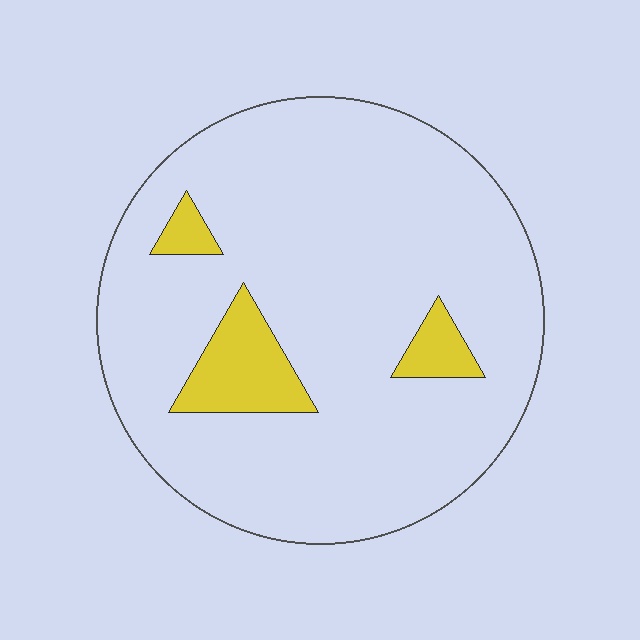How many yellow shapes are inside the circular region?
3.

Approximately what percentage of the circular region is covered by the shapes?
Approximately 10%.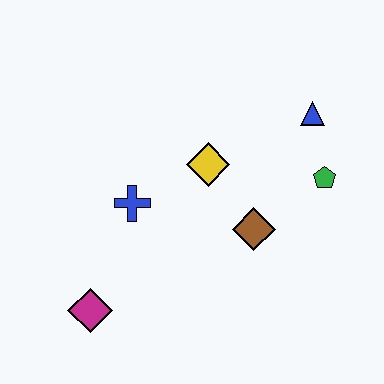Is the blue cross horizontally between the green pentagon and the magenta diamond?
Yes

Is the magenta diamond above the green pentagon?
No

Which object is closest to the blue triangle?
The green pentagon is closest to the blue triangle.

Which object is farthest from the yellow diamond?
The magenta diamond is farthest from the yellow diamond.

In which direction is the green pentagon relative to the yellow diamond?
The green pentagon is to the right of the yellow diamond.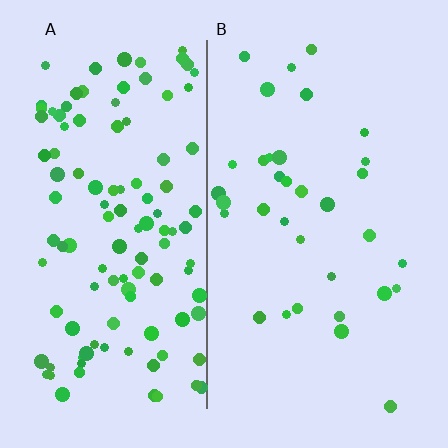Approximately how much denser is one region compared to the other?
Approximately 3.4× — region A over region B.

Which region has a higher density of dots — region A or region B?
A (the left).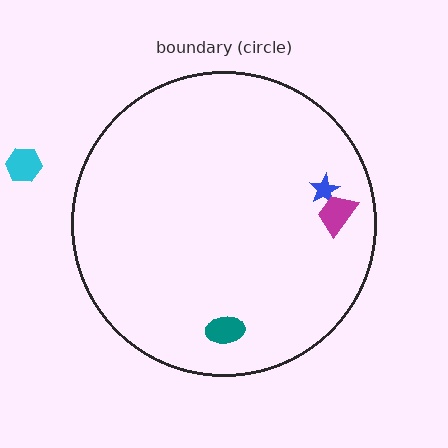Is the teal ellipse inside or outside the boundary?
Inside.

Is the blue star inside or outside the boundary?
Inside.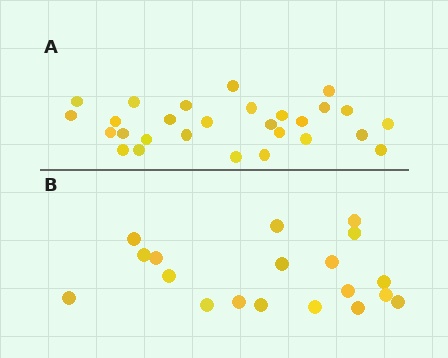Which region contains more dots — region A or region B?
Region A (the top region) has more dots.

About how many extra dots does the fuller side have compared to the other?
Region A has roughly 8 or so more dots than region B.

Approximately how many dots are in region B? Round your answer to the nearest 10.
About 20 dots. (The exact count is 19, which rounds to 20.)